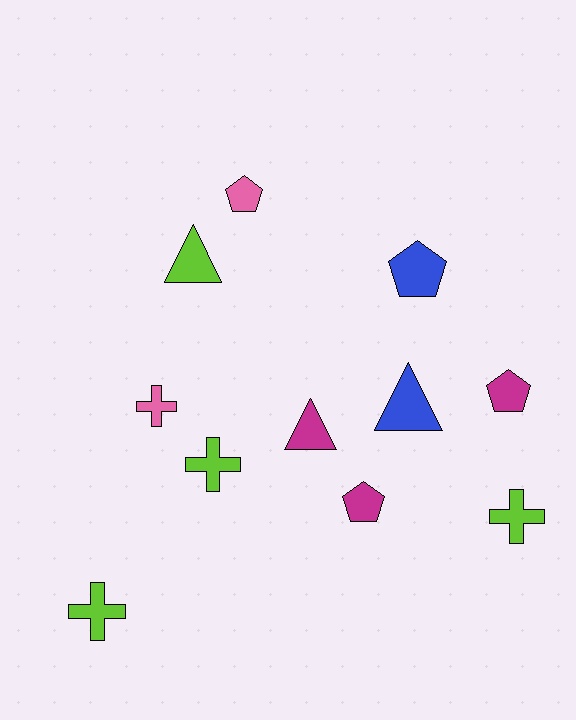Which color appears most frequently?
Lime, with 4 objects.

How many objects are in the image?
There are 11 objects.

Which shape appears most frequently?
Pentagon, with 4 objects.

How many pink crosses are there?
There is 1 pink cross.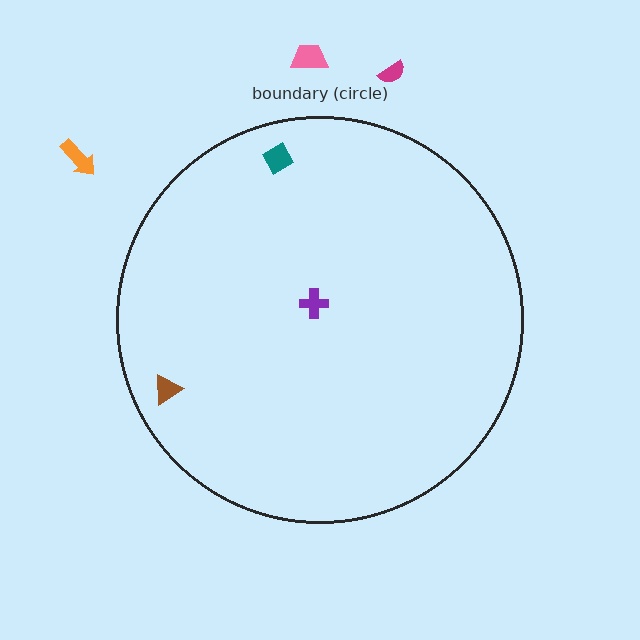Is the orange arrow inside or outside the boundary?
Outside.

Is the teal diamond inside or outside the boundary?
Inside.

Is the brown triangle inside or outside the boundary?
Inside.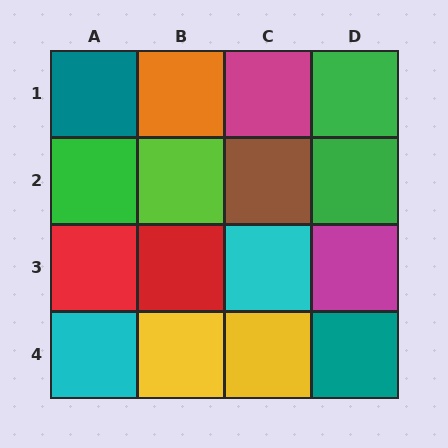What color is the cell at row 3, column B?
Red.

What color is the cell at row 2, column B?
Lime.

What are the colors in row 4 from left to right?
Cyan, yellow, yellow, teal.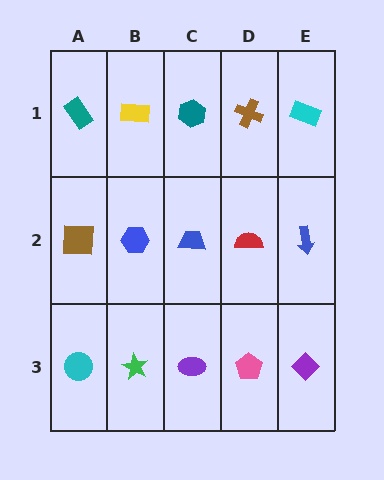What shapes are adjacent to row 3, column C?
A blue trapezoid (row 2, column C), a green star (row 3, column B), a pink pentagon (row 3, column D).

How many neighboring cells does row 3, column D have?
3.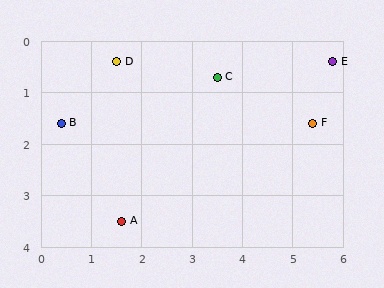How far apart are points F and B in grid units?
Points F and B are about 5.0 grid units apart.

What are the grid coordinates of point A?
Point A is at approximately (1.6, 3.5).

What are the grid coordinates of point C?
Point C is at approximately (3.5, 0.7).